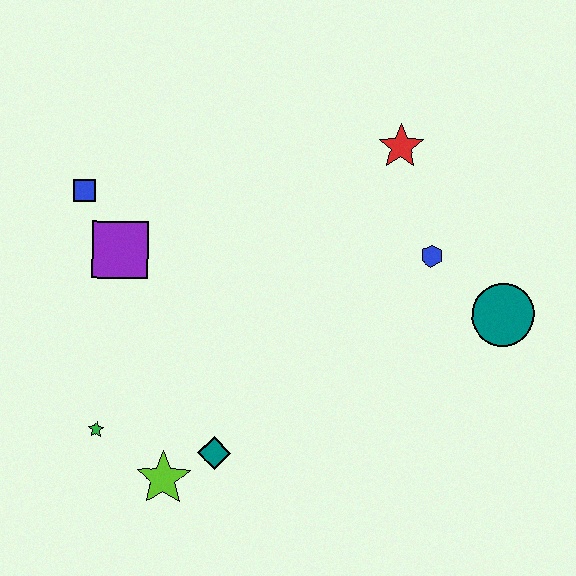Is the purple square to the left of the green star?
No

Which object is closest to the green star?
The lime star is closest to the green star.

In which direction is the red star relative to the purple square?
The red star is to the right of the purple square.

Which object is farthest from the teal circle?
The blue square is farthest from the teal circle.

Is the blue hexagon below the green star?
No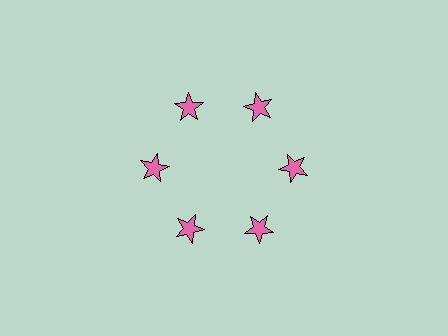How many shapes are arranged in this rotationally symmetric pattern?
There are 6 shapes, arranged in 6 groups of 1.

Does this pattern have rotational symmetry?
Yes, this pattern has 6-fold rotational symmetry. It looks the same after rotating 60 degrees around the center.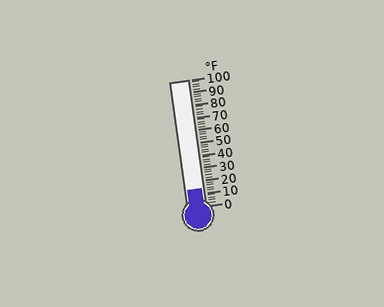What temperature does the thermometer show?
The thermometer shows approximately 14°F.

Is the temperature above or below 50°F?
The temperature is below 50°F.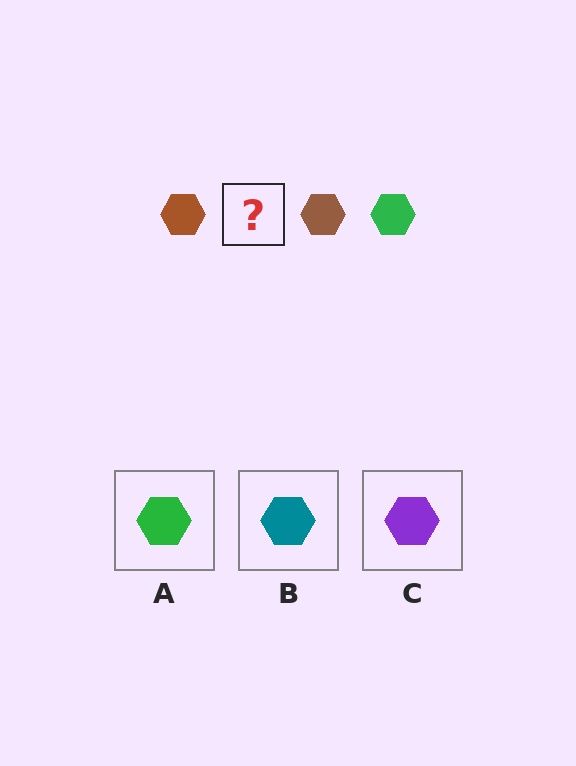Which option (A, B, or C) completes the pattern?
A.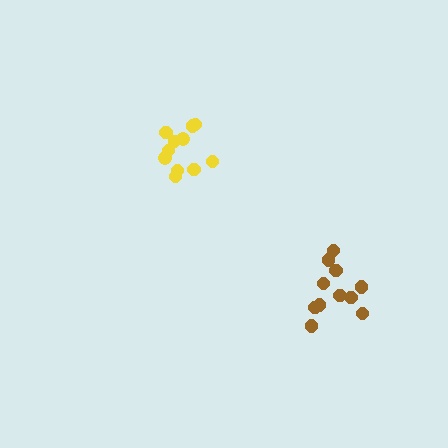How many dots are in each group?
Group 1: 11 dots, Group 2: 11 dots (22 total).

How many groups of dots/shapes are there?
There are 2 groups.